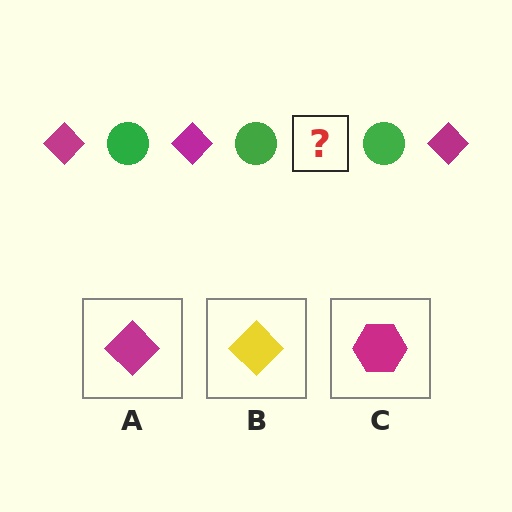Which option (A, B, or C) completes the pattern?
A.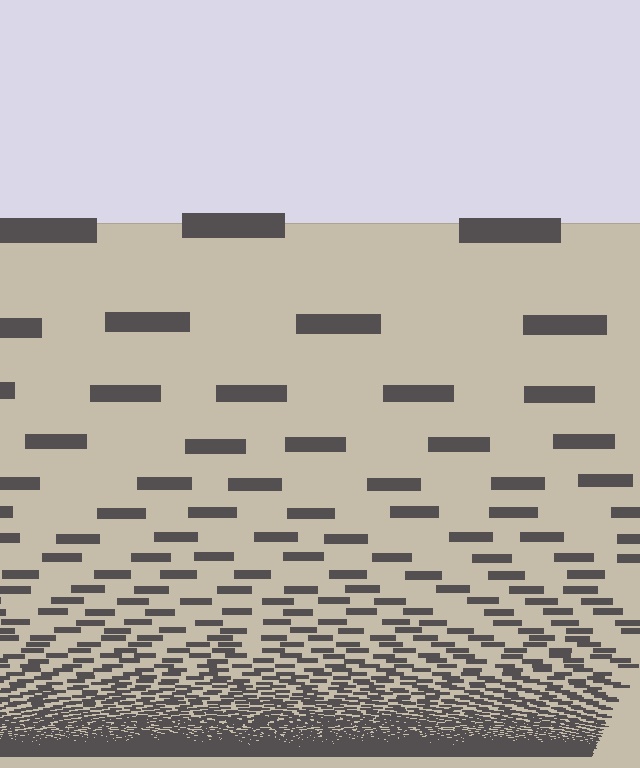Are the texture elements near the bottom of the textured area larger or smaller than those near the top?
Smaller. The gradient is inverted — elements near the bottom are smaller and denser.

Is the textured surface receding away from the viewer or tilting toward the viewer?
The surface appears to tilt toward the viewer. Texture elements get larger and sparser toward the top.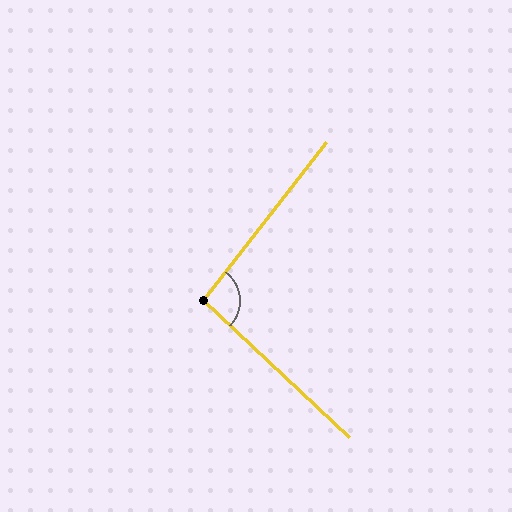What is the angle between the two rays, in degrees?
Approximately 96 degrees.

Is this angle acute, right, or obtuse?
It is obtuse.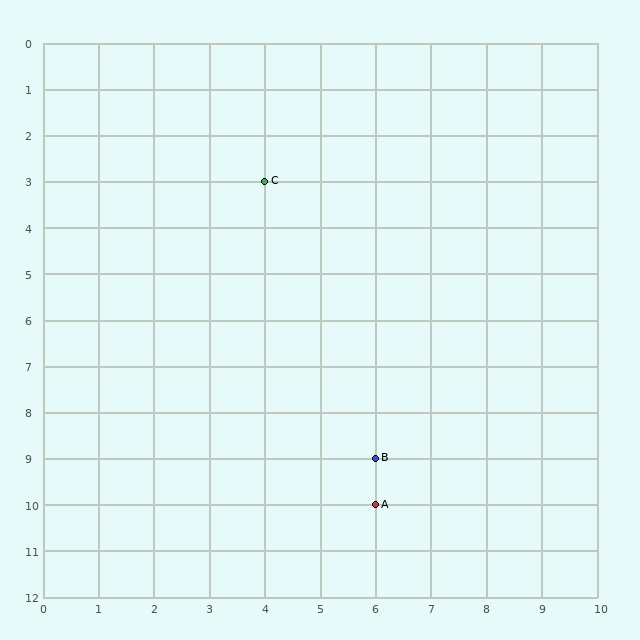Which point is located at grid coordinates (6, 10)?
Point A is at (6, 10).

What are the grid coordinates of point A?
Point A is at grid coordinates (6, 10).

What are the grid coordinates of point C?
Point C is at grid coordinates (4, 3).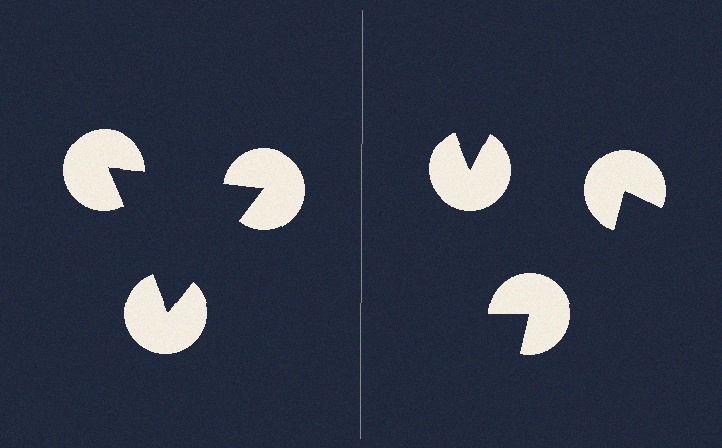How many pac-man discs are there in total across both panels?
6 — 3 on each side.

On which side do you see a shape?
An illusory triangle appears on the left side. On the right side the wedge cuts are rotated, so no coherent shape forms.